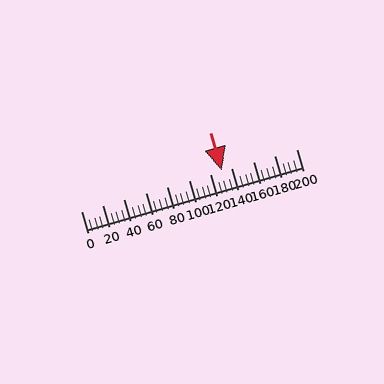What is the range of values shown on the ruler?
The ruler shows values from 0 to 200.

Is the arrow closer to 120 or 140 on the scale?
The arrow is closer to 140.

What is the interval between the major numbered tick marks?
The major tick marks are spaced 20 units apart.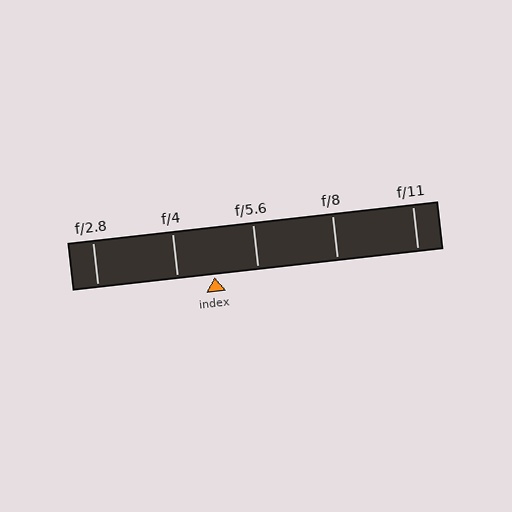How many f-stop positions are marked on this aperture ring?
There are 5 f-stop positions marked.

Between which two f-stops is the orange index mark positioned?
The index mark is between f/4 and f/5.6.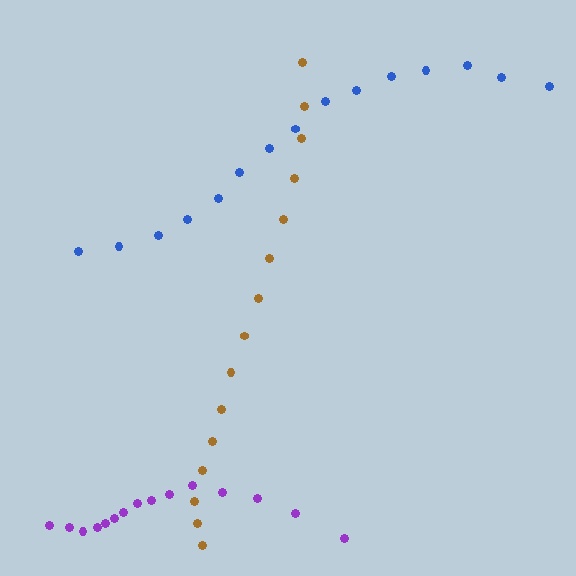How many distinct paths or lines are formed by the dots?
There are 3 distinct paths.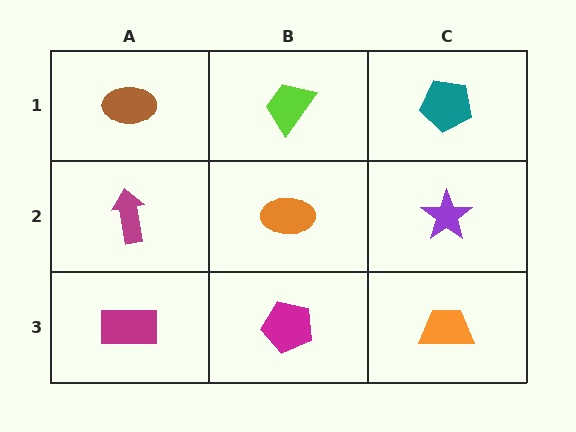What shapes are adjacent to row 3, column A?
A magenta arrow (row 2, column A), a magenta pentagon (row 3, column B).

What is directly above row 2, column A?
A brown ellipse.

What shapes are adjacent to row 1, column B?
An orange ellipse (row 2, column B), a brown ellipse (row 1, column A), a teal pentagon (row 1, column C).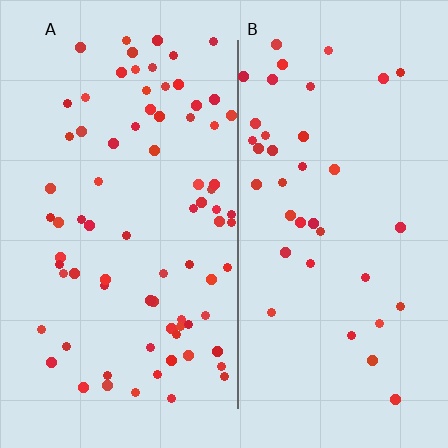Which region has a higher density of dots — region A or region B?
A (the left).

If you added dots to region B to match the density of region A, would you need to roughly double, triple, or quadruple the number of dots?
Approximately double.